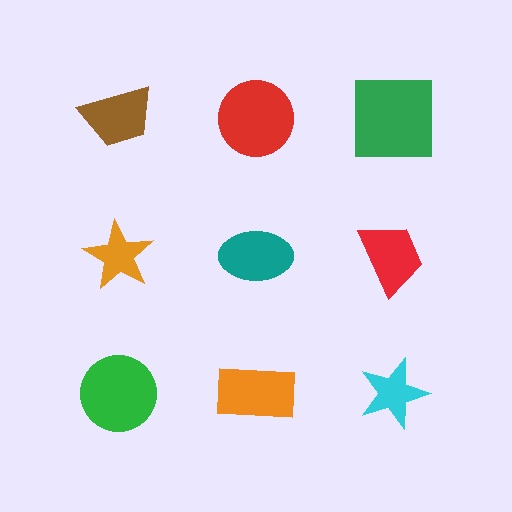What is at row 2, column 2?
A teal ellipse.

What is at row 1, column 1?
A brown trapezoid.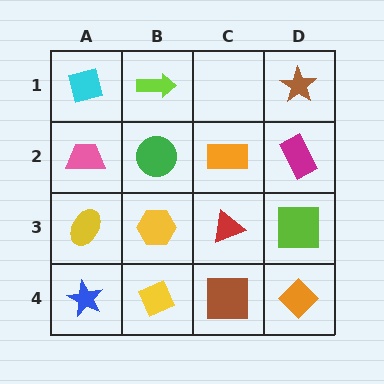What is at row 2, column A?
A pink trapezoid.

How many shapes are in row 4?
4 shapes.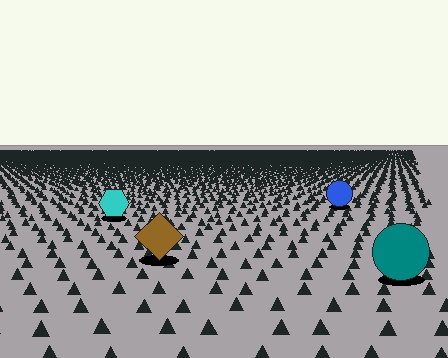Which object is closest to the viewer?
The teal circle is closest. The texture marks near it are larger and more spread out.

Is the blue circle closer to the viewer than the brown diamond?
No. The brown diamond is closer — you can tell from the texture gradient: the ground texture is coarser near it.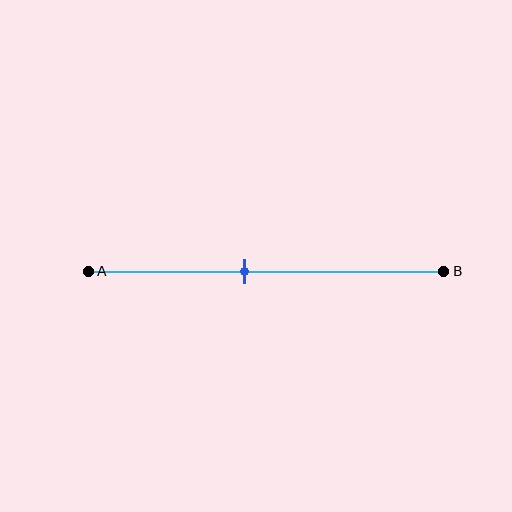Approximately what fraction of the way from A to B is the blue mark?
The blue mark is approximately 45% of the way from A to B.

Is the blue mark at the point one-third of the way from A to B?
No, the mark is at about 45% from A, not at the 33% one-third point.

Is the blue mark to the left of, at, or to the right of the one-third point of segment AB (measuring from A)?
The blue mark is to the right of the one-third point of segment AB.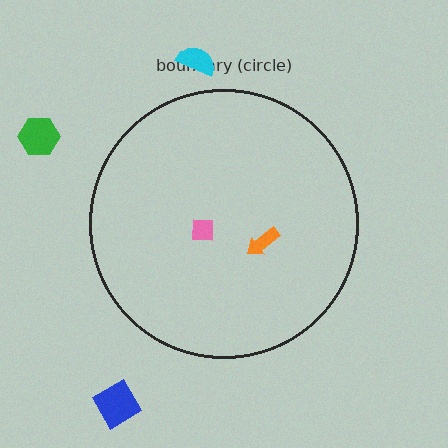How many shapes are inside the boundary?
2 inside, 3 outside.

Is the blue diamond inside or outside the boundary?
Outside.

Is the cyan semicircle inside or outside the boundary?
Outside.